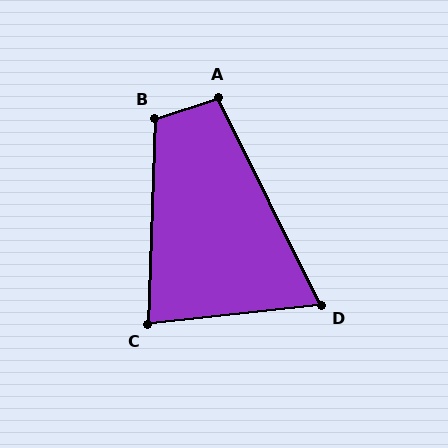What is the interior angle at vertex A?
Approximately 98 degrees (obtuse).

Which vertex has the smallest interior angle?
D, at approximately 70 degrees.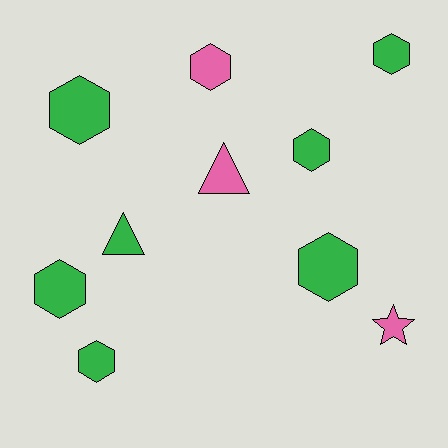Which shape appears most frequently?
Hexagon, with 7 objects.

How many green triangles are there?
There is 1 green triangle.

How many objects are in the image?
There are 10 objects.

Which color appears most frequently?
Green, with 7 objects.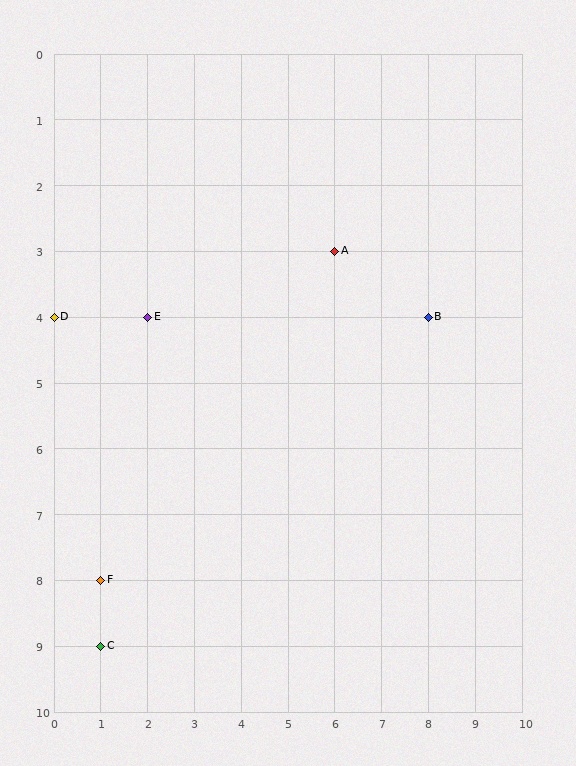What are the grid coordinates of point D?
Point D is at grid coordinates (0, 4).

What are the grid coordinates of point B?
Point B is at grid coordinates (8, 4).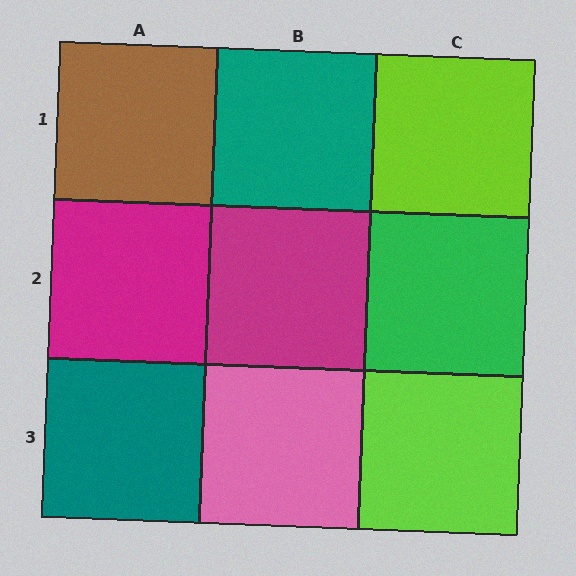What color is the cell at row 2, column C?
Green.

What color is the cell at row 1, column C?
Lime.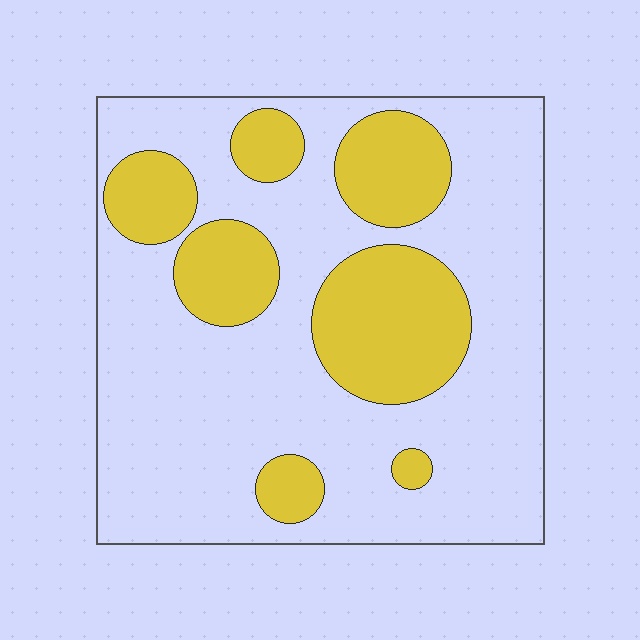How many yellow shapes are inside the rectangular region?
7.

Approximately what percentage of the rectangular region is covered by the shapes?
Approximately 30%.